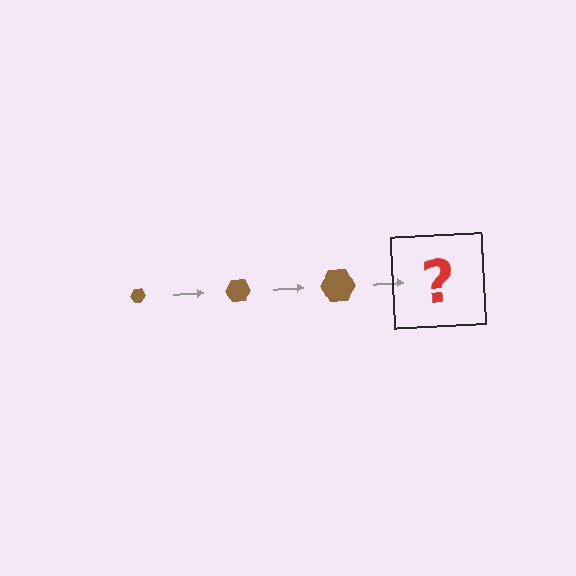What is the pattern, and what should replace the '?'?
The pattern is that the hexagon gets progressively larger each step. The '?' should be a brown hexagon, larger than the previous one.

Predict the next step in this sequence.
The next step is a brown hexagon, larger than the previous one.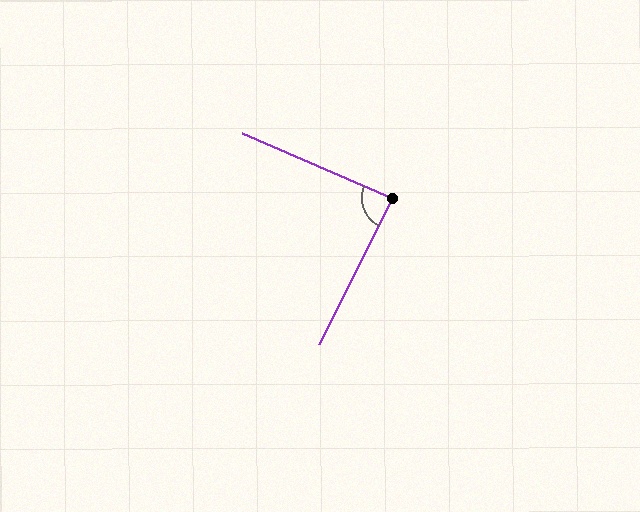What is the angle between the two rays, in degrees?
Approximately 87 degrees.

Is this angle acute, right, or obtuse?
It is approximately a right angle.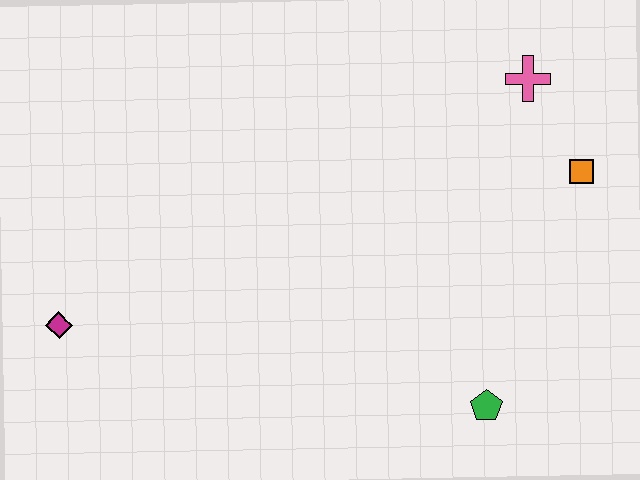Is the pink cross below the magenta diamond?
No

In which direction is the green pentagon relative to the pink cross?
The green pentagon is below the pink cross.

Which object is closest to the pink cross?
The orange square is closest to the pink cross.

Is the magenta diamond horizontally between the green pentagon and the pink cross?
No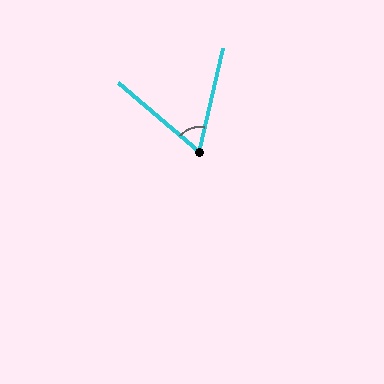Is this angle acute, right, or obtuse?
It is acute.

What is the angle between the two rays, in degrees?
Approximately 62 degrees.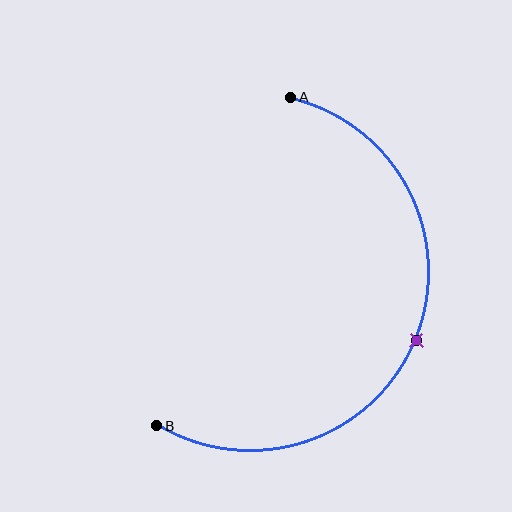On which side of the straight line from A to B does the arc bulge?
The arc bulges to the right of the straight line connecting A and B.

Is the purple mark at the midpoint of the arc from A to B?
Yes. The purple mark lies on the arc at equal arc-length from both A and B — it is the arc midpoint.